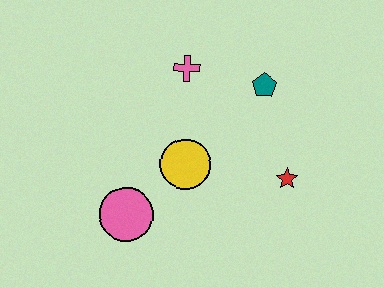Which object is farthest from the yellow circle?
The teal pentagon is farthest from the yellow circle.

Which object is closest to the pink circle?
The yellow circle is closest to the pink circle.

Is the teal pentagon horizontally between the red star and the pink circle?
Yes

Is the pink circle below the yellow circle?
Yes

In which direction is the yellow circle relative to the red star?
The yellow circle is to the left of the red star.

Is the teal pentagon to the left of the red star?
Yes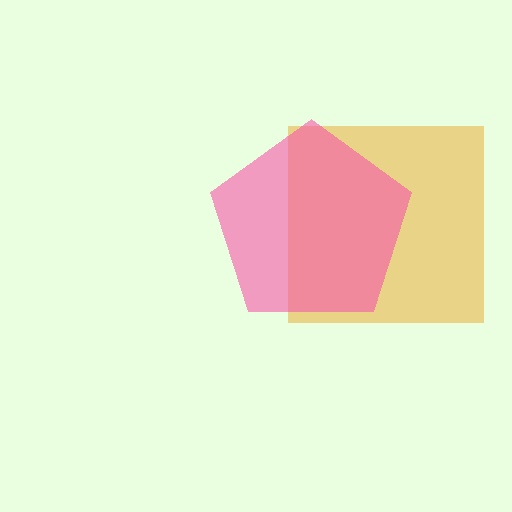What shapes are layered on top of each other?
The layered shapes are: an orange square, a pink pentagon.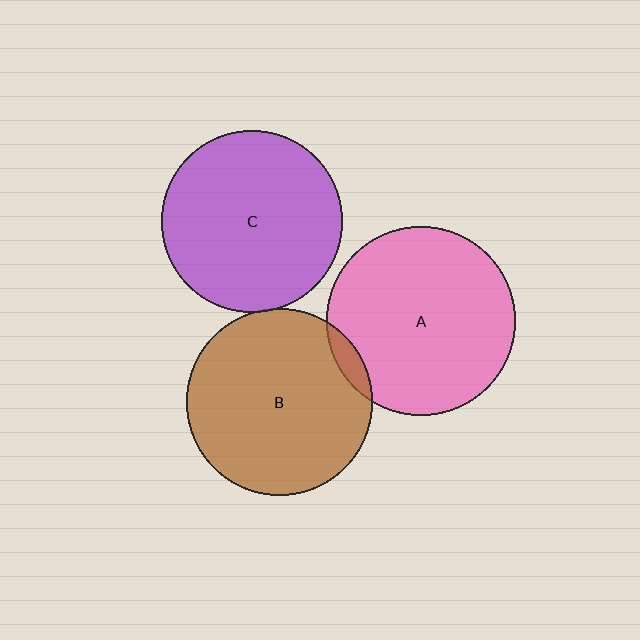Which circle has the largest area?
Circle A (pink).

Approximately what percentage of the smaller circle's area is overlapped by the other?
Approximately 5%.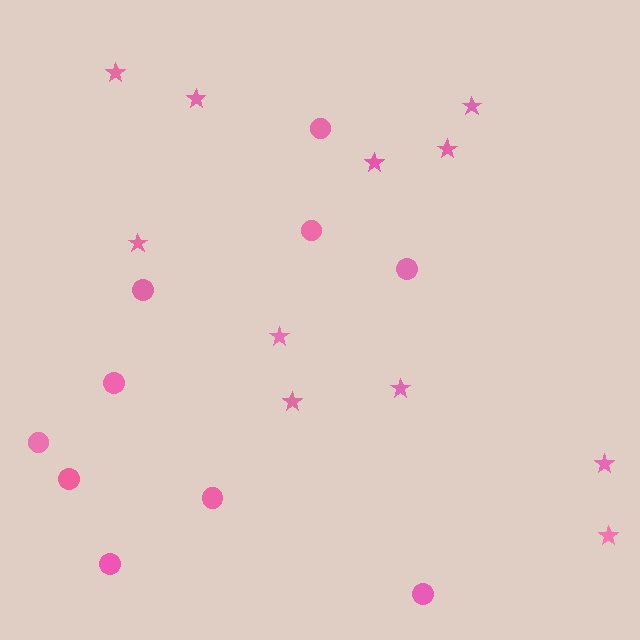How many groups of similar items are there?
There are 2 groups: one group of circles (10) and one group of stars (11).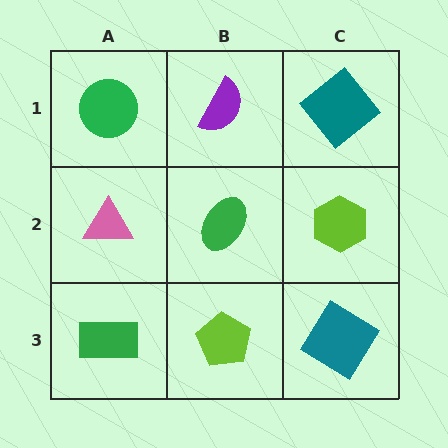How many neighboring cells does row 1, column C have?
2.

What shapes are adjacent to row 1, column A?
A pink triangle (row 2, column A), a purple semicircle (row 1, column B).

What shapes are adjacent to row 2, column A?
A green circle (row 1, column A), a green rectangle (row 3, column A), a green ellipse (row 2, column B).